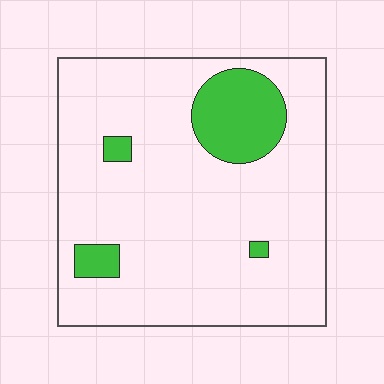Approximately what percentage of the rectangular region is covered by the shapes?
Approximately 15%.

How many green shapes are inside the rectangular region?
4.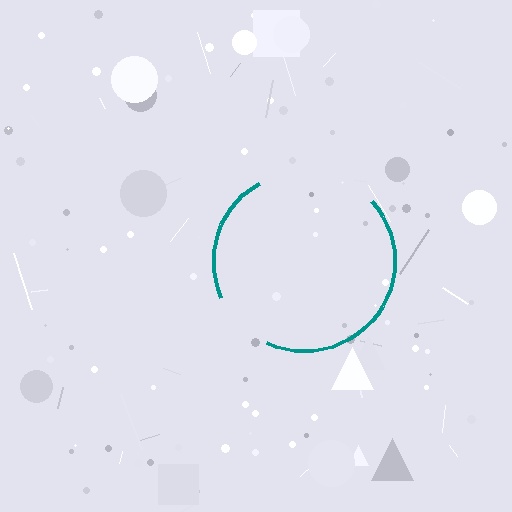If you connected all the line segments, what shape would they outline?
They would outline a circle.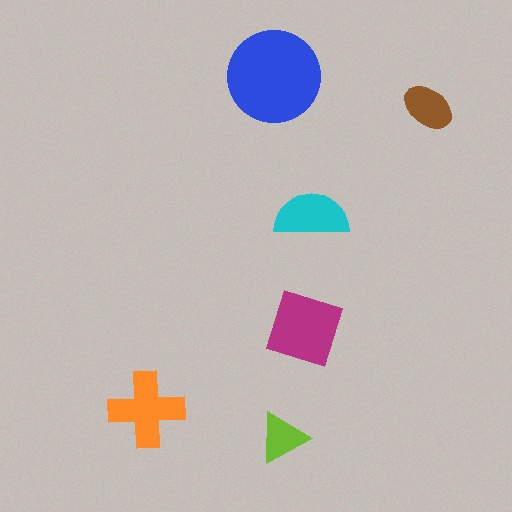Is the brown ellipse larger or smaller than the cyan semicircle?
Smaller.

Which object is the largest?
The blue circle.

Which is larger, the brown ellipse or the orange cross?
The orange cross.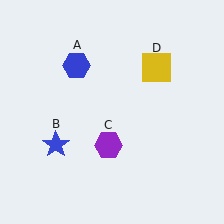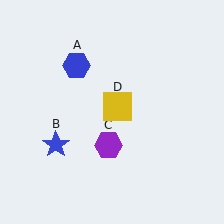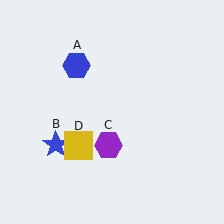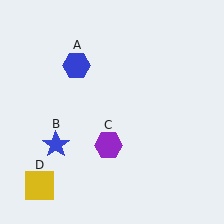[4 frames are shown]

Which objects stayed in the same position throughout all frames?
Blue hexagon (object A) and blue star (object B) and purple hexagon (object C) remained stationary.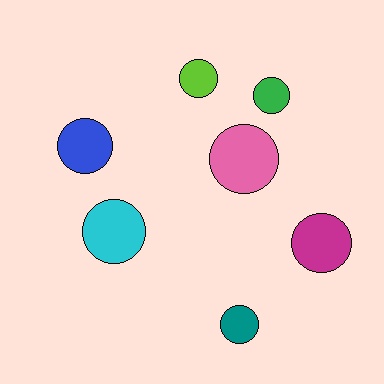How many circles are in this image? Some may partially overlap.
There are 7 circles.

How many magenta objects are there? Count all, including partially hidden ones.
There is 1 magenta object.